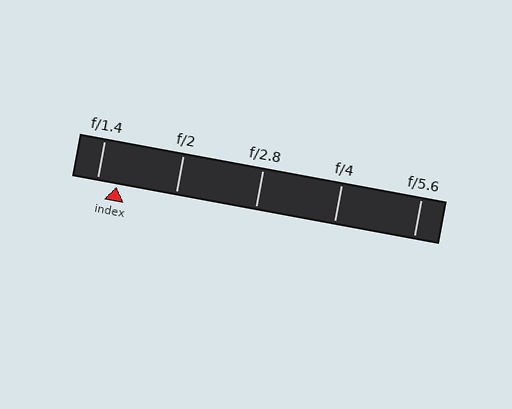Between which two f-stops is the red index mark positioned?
The index mark is between f/1.4 and f/2.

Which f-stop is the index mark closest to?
The index mark is closest to f/1.4.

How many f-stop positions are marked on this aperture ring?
There are 5 f-stop positions marked.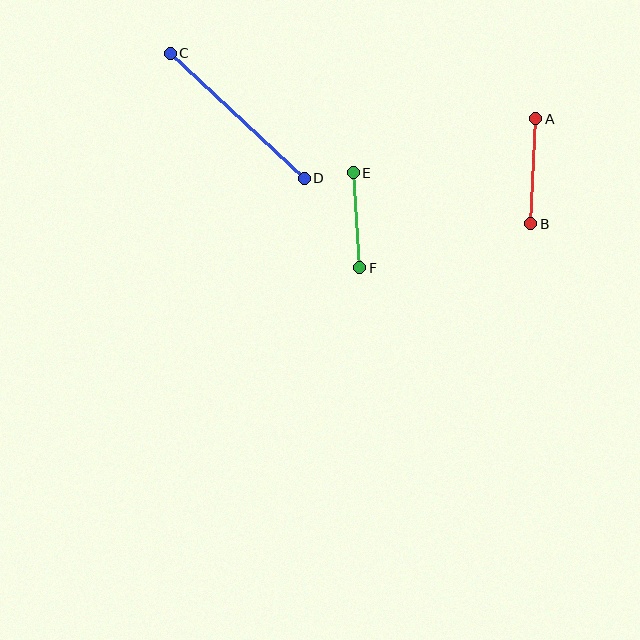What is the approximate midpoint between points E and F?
The midpoint is at approximately (357, 220) pixels.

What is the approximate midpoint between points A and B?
The midpoint is at approximately (533, 171) pixels.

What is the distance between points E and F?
The distance is approximately 95 pixels.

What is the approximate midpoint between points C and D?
The midpoint is at approximately (237, 116) pixels.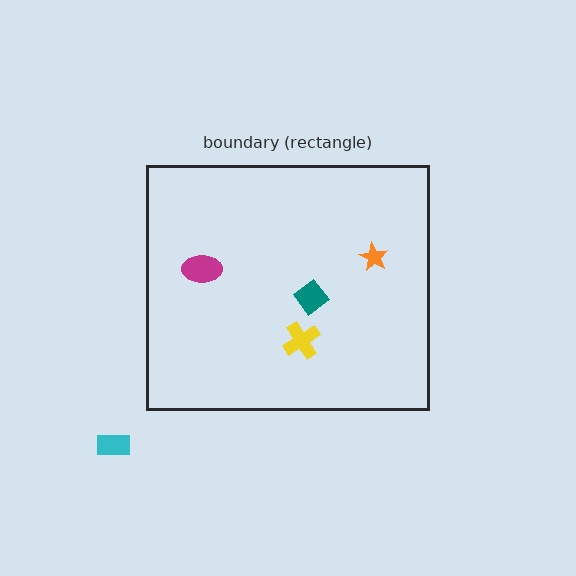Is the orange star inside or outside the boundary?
Inside.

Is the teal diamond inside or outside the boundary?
Inside.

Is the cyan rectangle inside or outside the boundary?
Outside.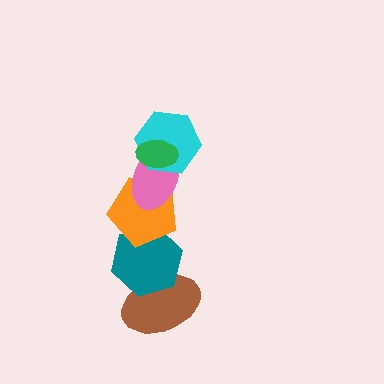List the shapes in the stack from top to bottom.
From top to bottom: the green ellipse, the cyan hexagon, the pink ellipse, the orange pentagon, the teal hexagon, the brown ellipse.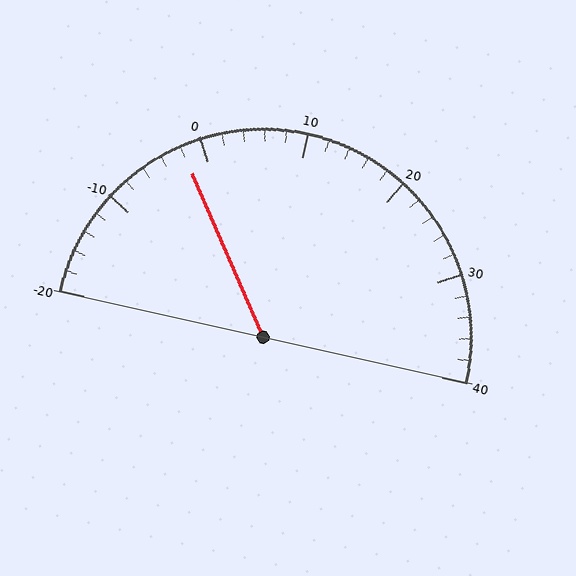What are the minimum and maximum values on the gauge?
The gauge ranges from -20 to 40.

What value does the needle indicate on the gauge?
The needle indicates approximately -2.